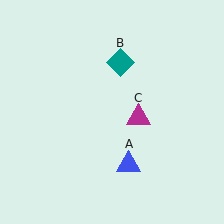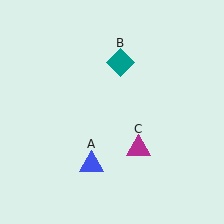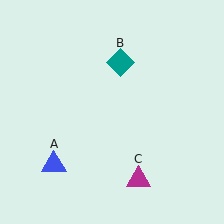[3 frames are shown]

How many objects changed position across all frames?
2 objects changed position: blue triangle (object A), magenta triangle (object C).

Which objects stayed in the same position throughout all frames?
Teal diamond (object B) remained stationary.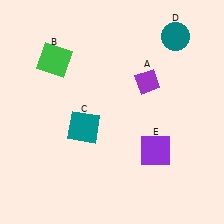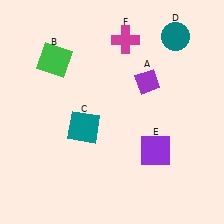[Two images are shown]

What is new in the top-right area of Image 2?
A magenta cross (F) was added in the top-right area of Image 2.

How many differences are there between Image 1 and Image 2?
There is 1 difference between the two images.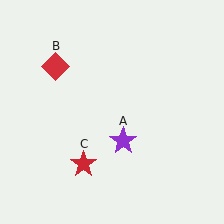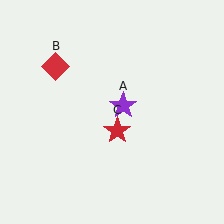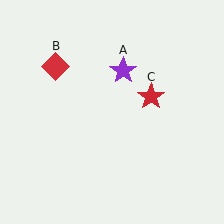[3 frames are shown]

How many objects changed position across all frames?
2 objects changed position: purple star (object A), red star (object C).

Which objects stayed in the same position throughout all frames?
Red diamond (object B) remained stationary.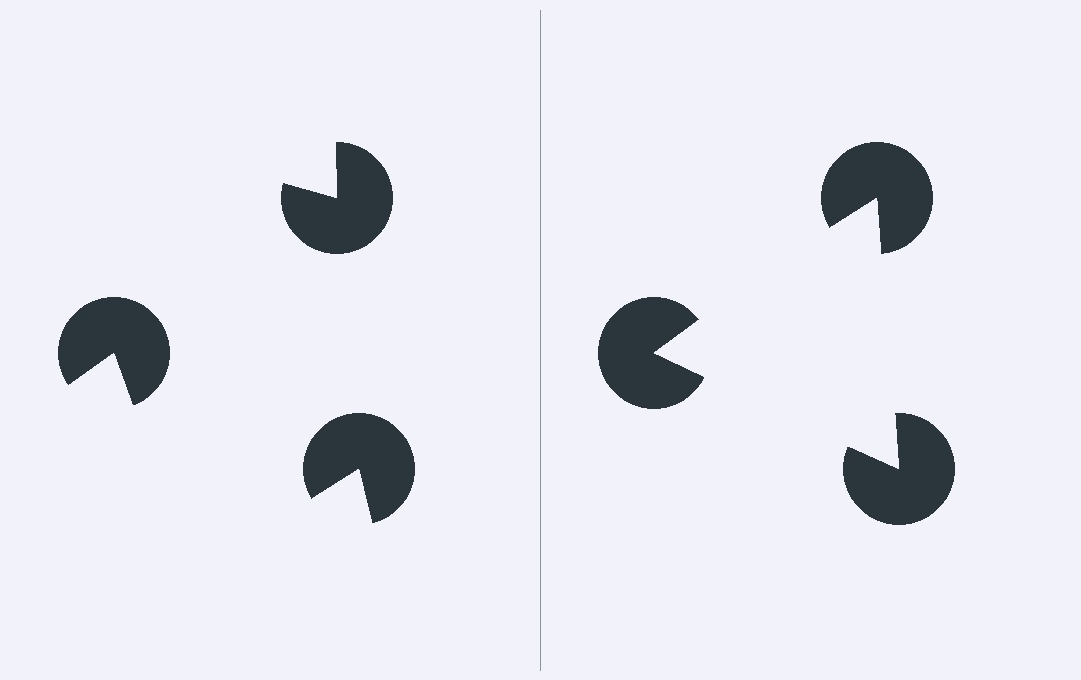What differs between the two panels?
The pac-man discs are positioned identically on both sides; only the wedge orientations differ. On the right they align to a triangle; on the left they are misaligned.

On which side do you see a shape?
An illusory triangle appears on the right side. On the left side the wedge cuts are rotated, so no coherent shape forms.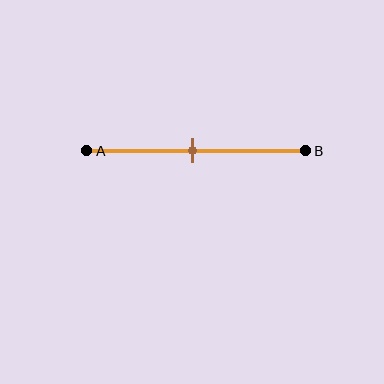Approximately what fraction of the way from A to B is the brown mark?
The brown mark is approximately 50% of the way from A to B.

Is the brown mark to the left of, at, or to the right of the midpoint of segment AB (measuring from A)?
The brown mark is approximately at the midpoint of segment AB.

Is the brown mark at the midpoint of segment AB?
Yes, the mark is approximately at the midpoint.